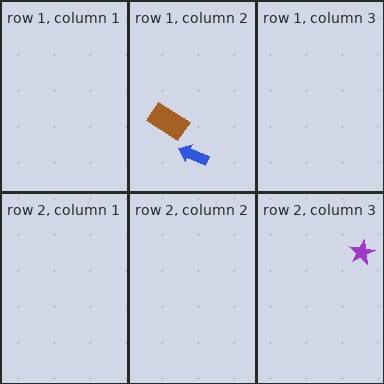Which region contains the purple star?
The row 2, column 3 region.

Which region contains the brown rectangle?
The row 1, column 2 region.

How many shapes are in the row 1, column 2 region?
2.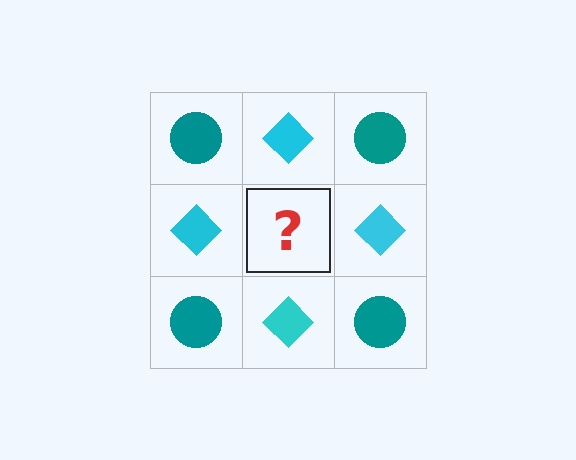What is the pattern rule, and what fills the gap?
The rule is that it alternates teal circle and cyan diamond in a checkerboard pattern. The gap should be filled with a teal circle.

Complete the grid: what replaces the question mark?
The question mark should be replaced with a teal circle.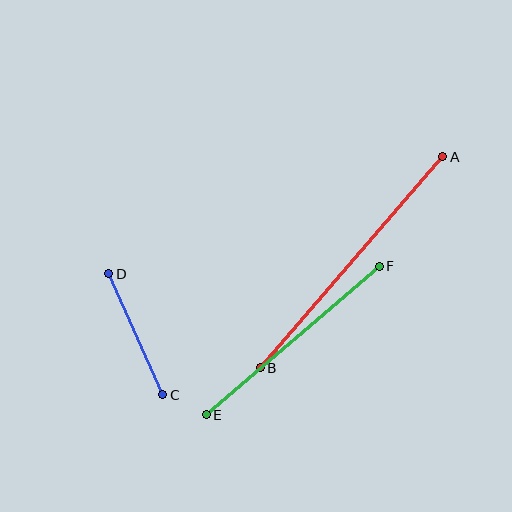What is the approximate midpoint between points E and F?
The midpoint is at approximately (293, 341) pixels.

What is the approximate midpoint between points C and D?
The midpoint is at approximately (136, 334) pixels.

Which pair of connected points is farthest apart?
Points A and B are farthest apart.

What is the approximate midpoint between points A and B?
The midpoint is at approximately (352, 262) pixels.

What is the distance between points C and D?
The distance is approximately 132 pixels.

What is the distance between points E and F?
The distance is approximately 228 pixels.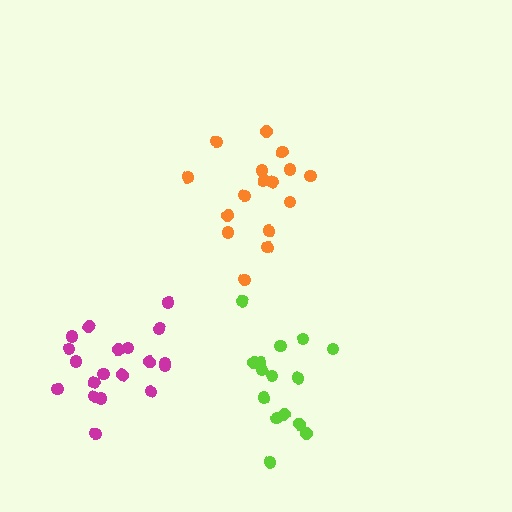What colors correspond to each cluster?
The clusters are colored: lime, magenta, orange.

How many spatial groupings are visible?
There are 3 spatial groupings.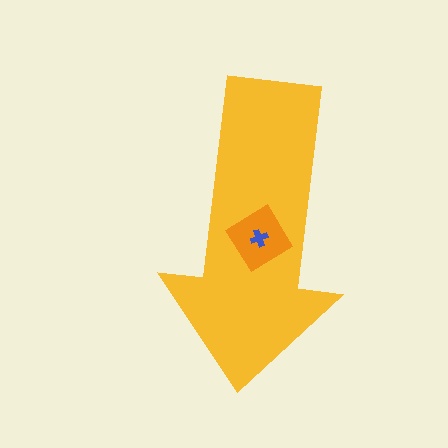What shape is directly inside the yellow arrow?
The orange diamond.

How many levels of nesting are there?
3.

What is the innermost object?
The blue cross.